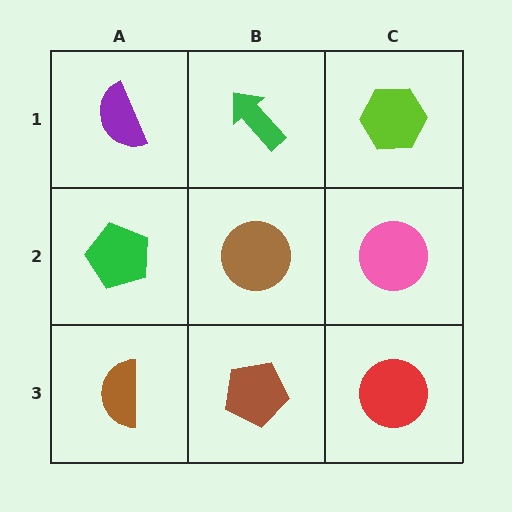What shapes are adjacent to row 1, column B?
A brown circle (row 2, column B), a purple semicircle (row 1, column A), a lime hexagon (row 1, column C).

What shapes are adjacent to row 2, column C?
A lime hexagon (row 1, column C), a red circle (row 3, column C), a brown circle (row 2, column B).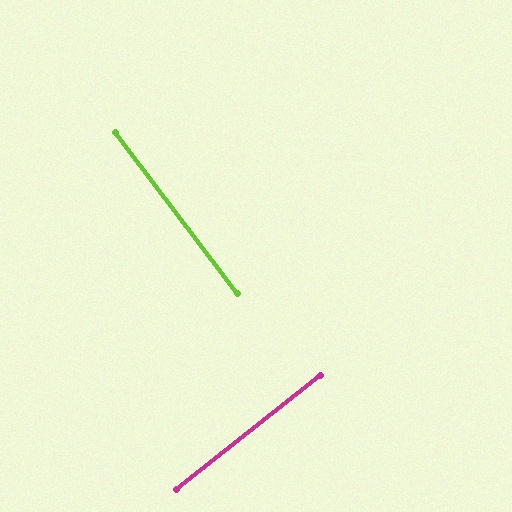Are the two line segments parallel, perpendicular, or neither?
Perpendicular — they meet at approximately 89°.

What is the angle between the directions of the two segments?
Approximately 89 degrees.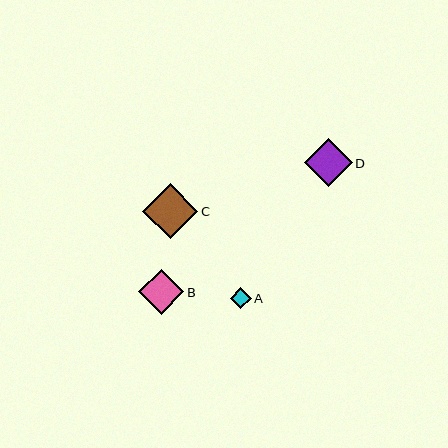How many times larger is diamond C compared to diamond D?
Diamond C is approximately 1.1 times the size of diamond D.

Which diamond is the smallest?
Diamond A is the smallest with a size of approximately 21 pixels.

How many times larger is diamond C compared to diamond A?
Diamond C is approximately 2.7 times the size of diamond A.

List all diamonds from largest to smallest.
From largest to smallest: C, D, B, A.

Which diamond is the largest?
Diamond C is the largest with a size of approximately 55 pixels.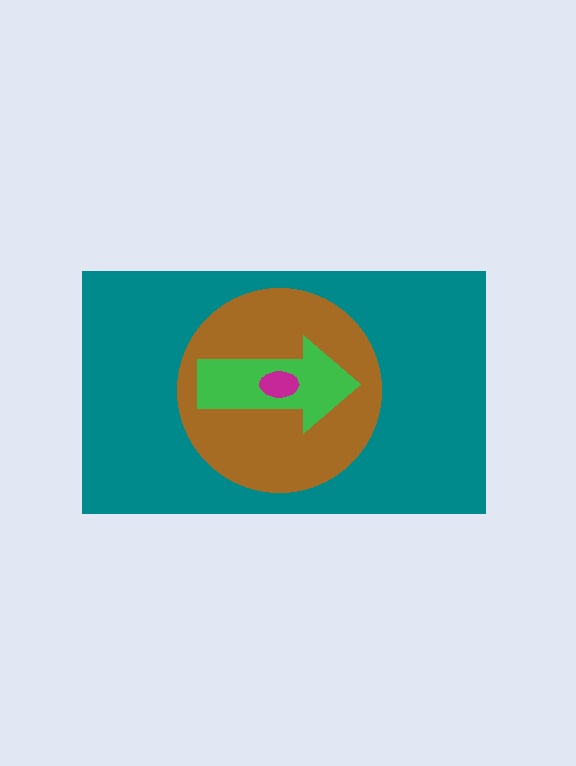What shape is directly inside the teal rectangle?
The brown circle.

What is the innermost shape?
The magenta ellipse.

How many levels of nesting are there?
4.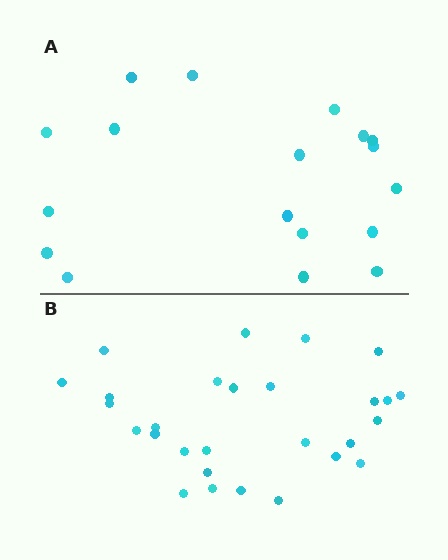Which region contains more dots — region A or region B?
Region B (the bottom region) has more dots.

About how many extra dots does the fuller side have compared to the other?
Region B has roughly 10 or so more dots than region A.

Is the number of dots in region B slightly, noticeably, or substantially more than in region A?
Region B has substantially more. The ratio is roughly 1.6 to 1.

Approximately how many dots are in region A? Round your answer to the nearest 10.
About 20 dots. (The exact count is 18, which rounds to 20.)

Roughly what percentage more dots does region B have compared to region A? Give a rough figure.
About 55% more.